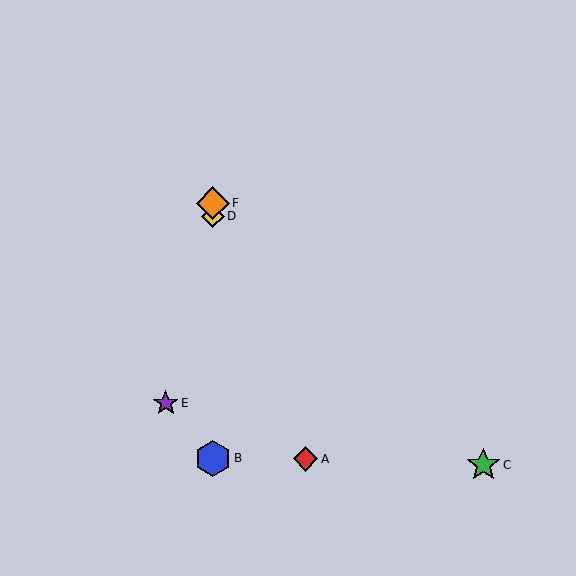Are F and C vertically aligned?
No, F is at x≈213 and C is at x≈483.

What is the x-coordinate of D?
Object D is at x≈213.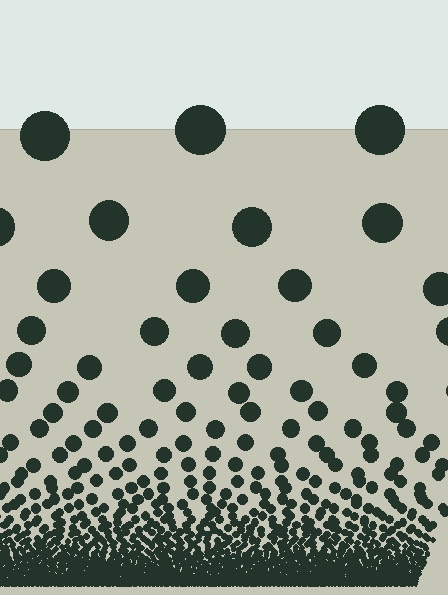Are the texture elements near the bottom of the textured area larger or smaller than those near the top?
Smaller. The gradient is inverted — elements near the bottom are smaller and denser.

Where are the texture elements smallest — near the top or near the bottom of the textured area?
Near the bottom.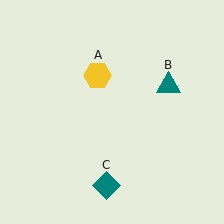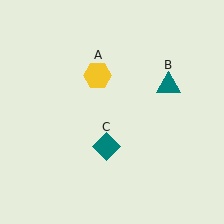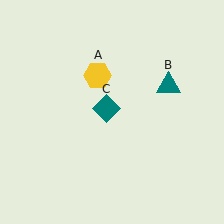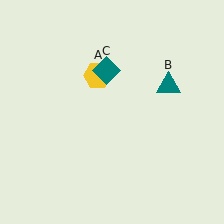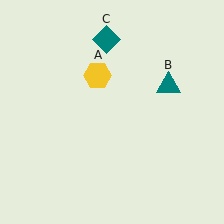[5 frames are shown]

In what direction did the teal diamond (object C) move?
The teal diamond (object C) moved up.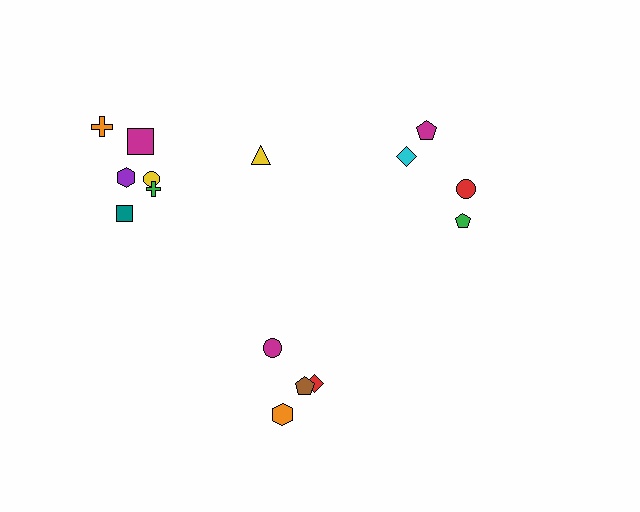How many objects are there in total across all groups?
There are 15 objects.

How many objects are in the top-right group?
There are 4 objects.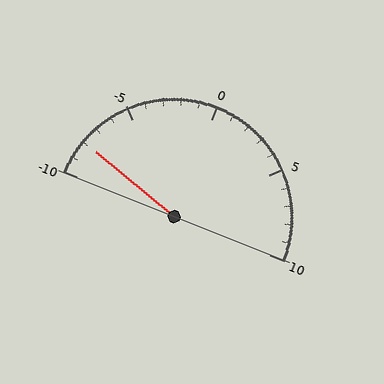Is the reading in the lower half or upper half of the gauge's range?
The reading is in the lower half of the range (-10 to 10).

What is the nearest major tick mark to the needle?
The nearest major tick mark is -10.